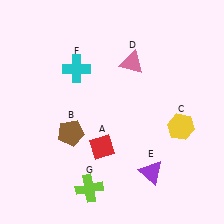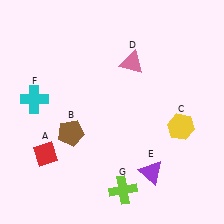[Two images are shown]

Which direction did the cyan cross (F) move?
The cyan cross (F) moved left.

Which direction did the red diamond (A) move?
The red diamond (A) moved left.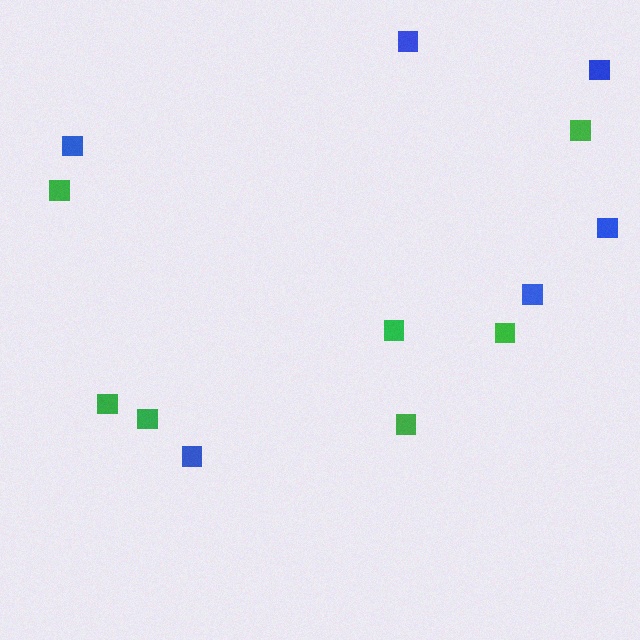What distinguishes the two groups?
There are 2 groups: one group of blue squares (6) and one group of green squares (7).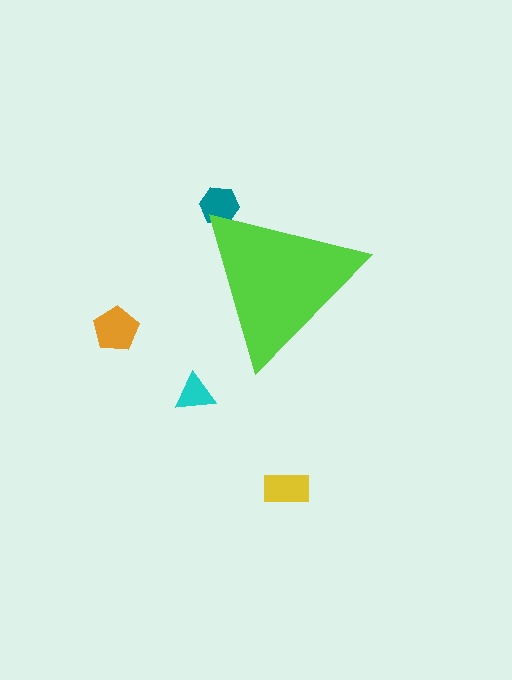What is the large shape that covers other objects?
A lime triangle.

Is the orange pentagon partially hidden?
No, the orange pentagon is fully visible.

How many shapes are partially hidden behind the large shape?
1 shape is partially hidden.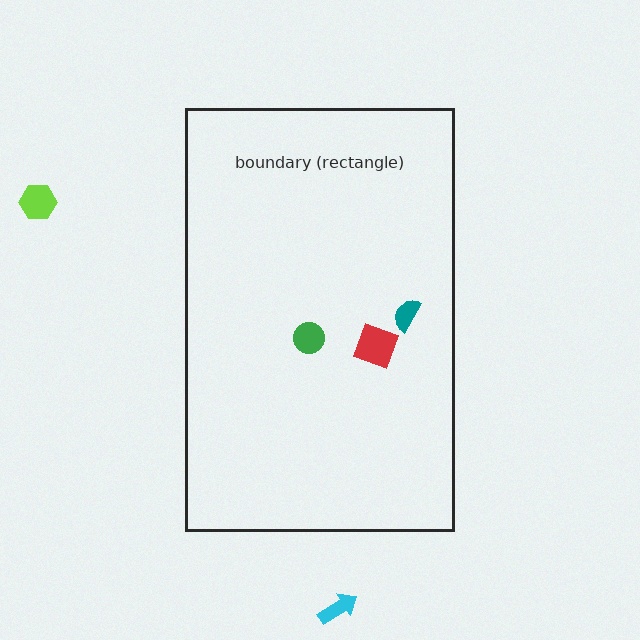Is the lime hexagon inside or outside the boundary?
Outside.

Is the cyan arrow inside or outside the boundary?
Outside.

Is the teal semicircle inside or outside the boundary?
Inside.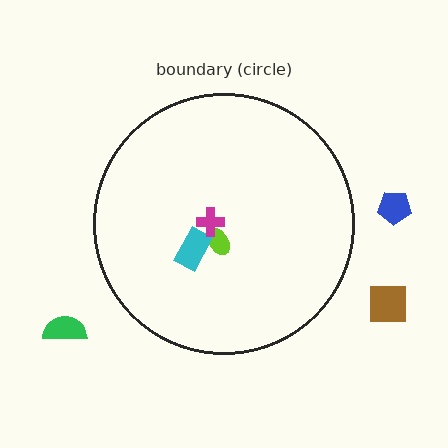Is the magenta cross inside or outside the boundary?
Inside.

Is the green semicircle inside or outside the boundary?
Outside.